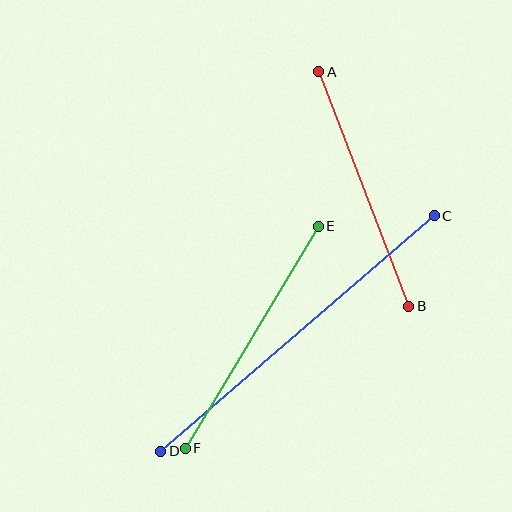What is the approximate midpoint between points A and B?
The midpoint is at approximately (364, 189) pixels.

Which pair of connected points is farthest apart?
Points C and D are farthest apart.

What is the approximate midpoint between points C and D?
The midpoint is at approximately (298, 334) pixels.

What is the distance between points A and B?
The distance is approximately 251 pixels.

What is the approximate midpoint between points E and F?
The midpoint is at approximately (252, 337) pixels.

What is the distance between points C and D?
The distance is approximately 361 pixels.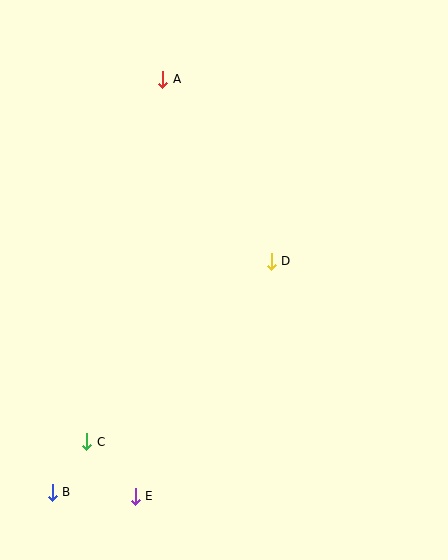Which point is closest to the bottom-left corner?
Point B is closest to the bottom-left corner.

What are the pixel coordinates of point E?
Point E is at (135, 496).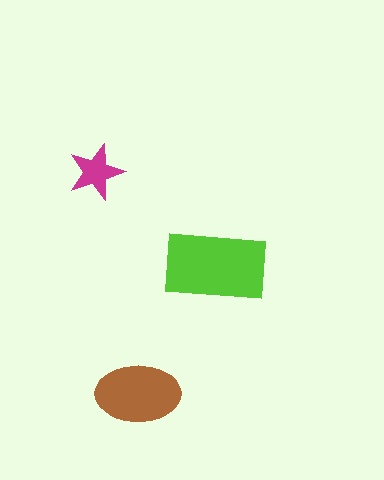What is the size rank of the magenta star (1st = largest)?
3rd.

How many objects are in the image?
There are 3 objects in the image.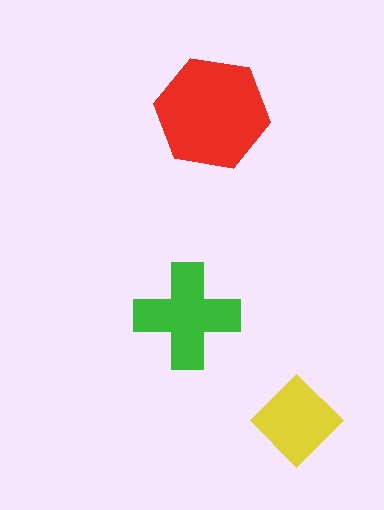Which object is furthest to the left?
The green cross is leftmost.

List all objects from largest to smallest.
The red hexagon, the green cross, the yellow diamond.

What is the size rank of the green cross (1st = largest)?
2nd.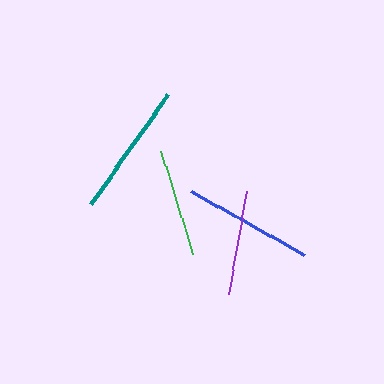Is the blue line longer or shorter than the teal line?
The teal line is longer than the blue line.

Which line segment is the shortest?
The purple line is the shortest at approximately 104 pixels.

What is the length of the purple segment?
The purple segment is approximately 104 pixels long.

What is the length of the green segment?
The green segment is approximately 108 pixels long.